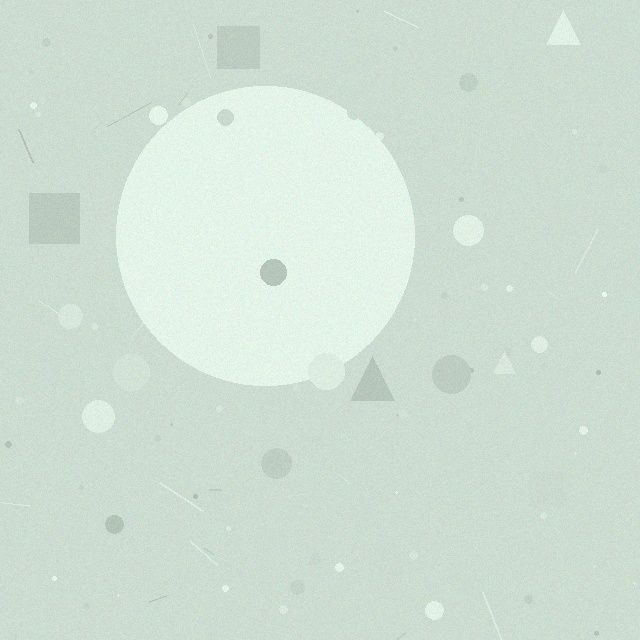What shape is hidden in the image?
A circle is hidden in the image.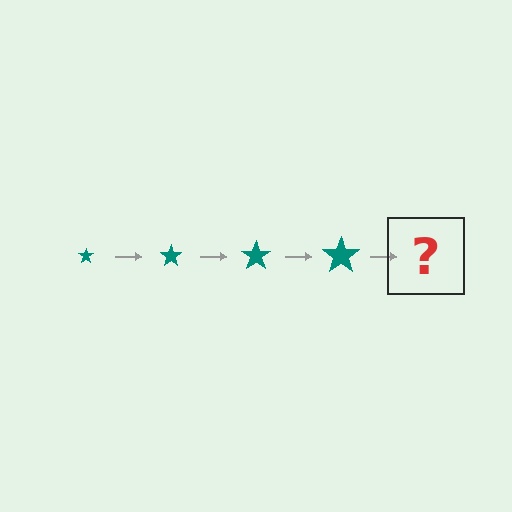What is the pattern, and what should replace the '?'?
The pattern is that the star gets progressively larger each step. The '?' should be a teal star, larger than the previous one.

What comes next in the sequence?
The next element should be a teal star, larger than the previous one.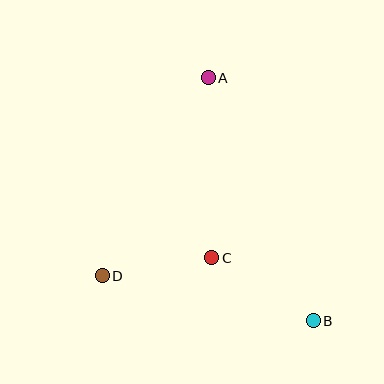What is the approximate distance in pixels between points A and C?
The distance between A and C is approximately 180 pixels.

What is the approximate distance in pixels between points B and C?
The distance between B and C is approximately 119 pixels.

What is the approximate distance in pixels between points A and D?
The distance between A and D is approximately 225 pixels.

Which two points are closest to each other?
Points C and D are closest to each other.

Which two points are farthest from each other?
Points A and B are farthest from each other.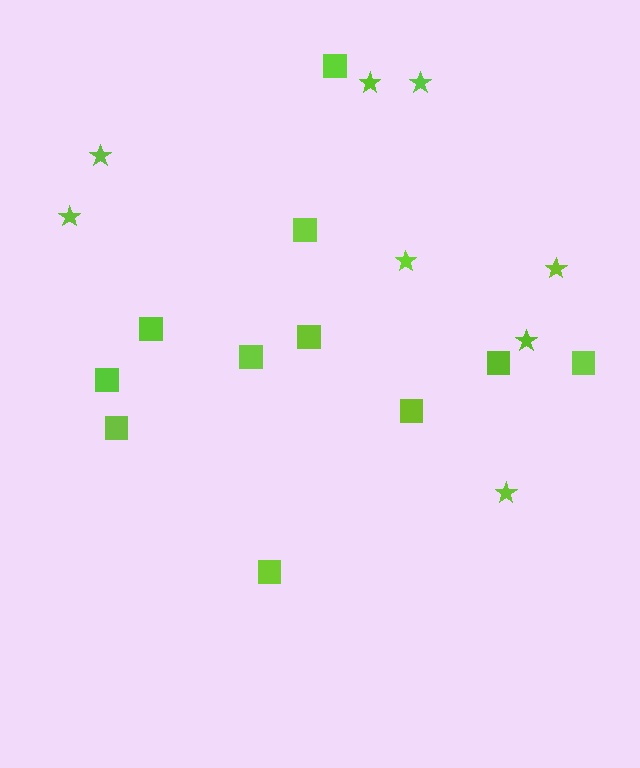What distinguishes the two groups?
There are 2 groups: one group of stars (8) and one group of squares (11).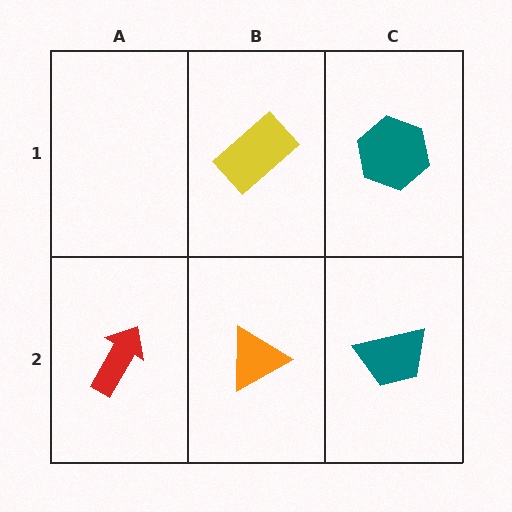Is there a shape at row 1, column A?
No, that cell is empty.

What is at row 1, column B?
A yellow rectangle.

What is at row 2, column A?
A red arrow.